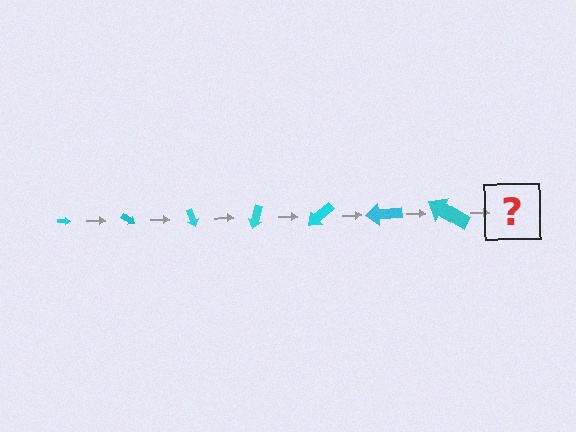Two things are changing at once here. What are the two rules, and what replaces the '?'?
The two rules are that the arrow grows larger each step and it rotates 35 degrees each step. The '?' should be an arrow, larger than the previous one and rotated 245 degrees from the start.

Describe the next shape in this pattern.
It should be an arrow, larger than the previous one and rotated 245 degrees from the start.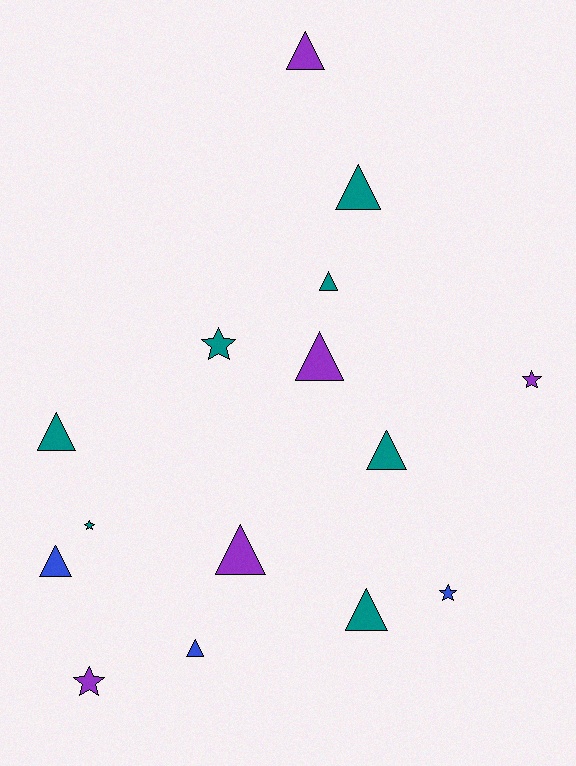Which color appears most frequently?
Teal, with 7 objects.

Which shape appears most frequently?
Triangle, with 10 objects.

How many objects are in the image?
There are 15 objects.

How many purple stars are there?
There are 2 purple stars.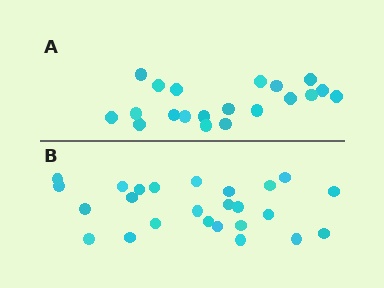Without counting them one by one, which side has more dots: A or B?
Region B (the bottom region) has more dots.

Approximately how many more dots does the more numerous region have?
Region B has about 5 more dots than region A.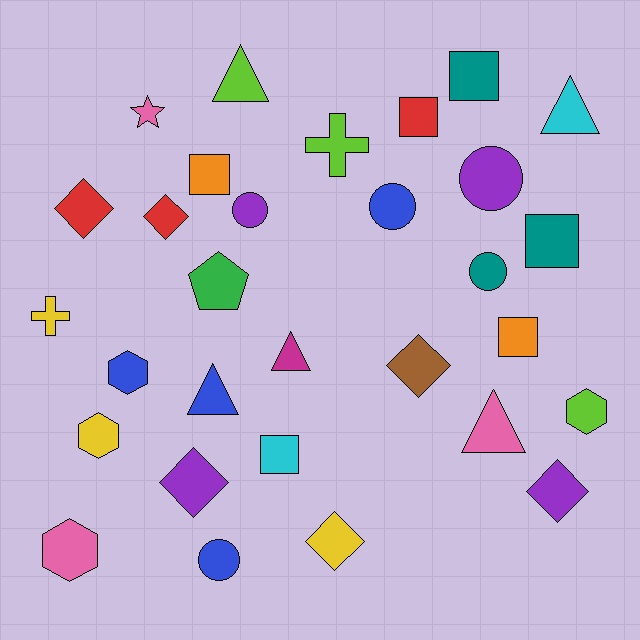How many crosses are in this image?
There are 2 crosses.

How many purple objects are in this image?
There are 4 purple objects.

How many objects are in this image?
There are 30 objects.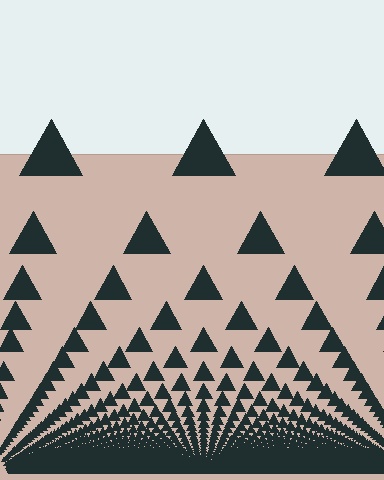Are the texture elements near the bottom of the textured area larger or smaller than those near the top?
Smaller. The gradient is inverted — elements near the bottom are smaller and denser.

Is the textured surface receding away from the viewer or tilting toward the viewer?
The surface appears to tilt toward the viewer. Texture elements get larger and sparser toward the top.